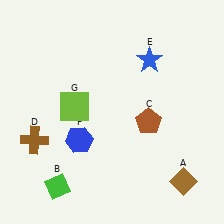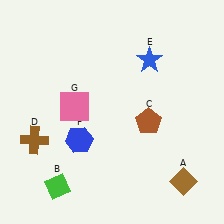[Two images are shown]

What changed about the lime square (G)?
In Image 1, G is lime. In Image 2, it changed to pink.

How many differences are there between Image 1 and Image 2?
There is 1 difference between the two images.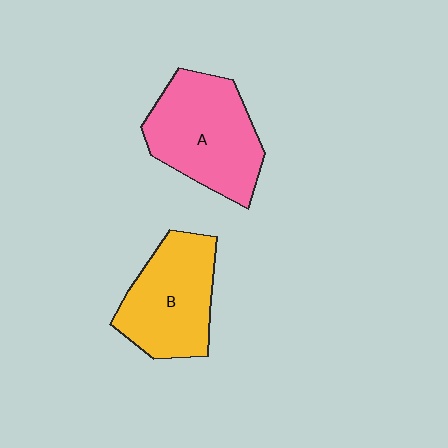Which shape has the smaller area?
Shape B (yellow).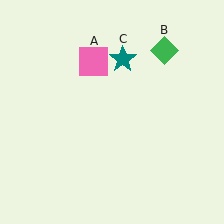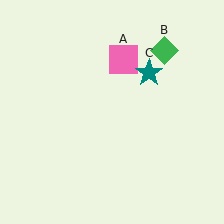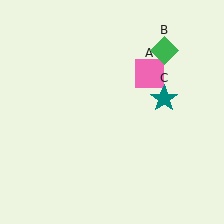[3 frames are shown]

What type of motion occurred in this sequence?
The pink square (object A), teal star (object C) rotated clockwise around the center of the scene.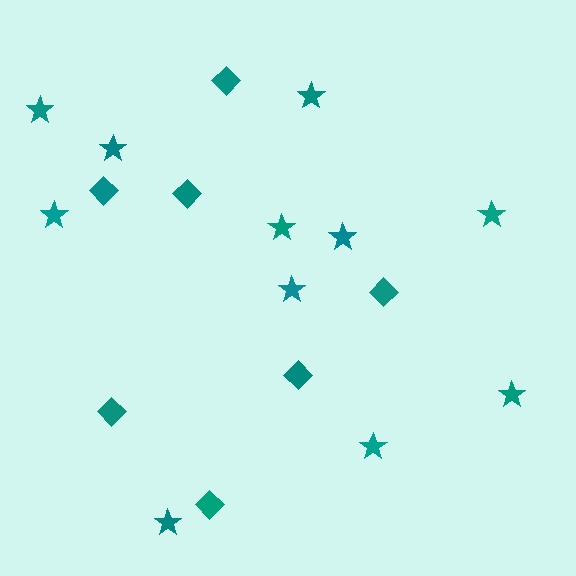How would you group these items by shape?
There are 2 groups: one group of diamonds (7) and one group of stars (11).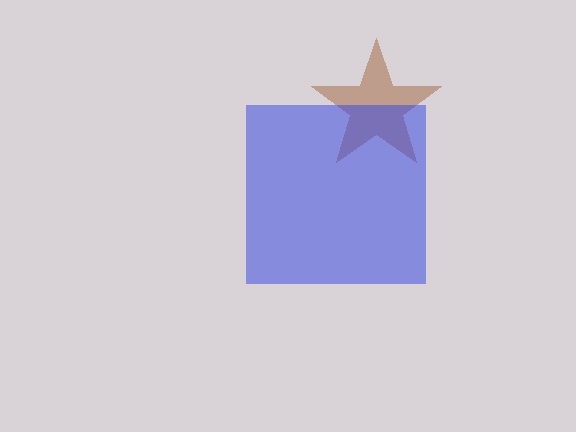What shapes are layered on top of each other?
The layered shapes are: a brown star, a blue square.